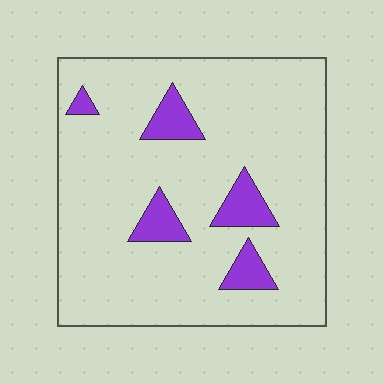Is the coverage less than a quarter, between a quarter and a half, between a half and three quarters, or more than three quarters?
Less than a quarter.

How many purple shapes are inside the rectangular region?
5.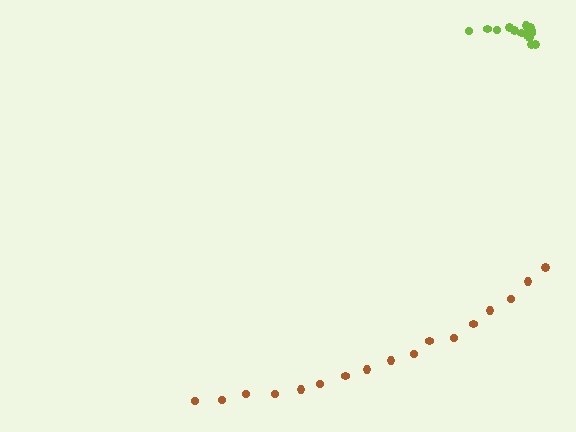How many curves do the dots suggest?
There are 2 distinct paths.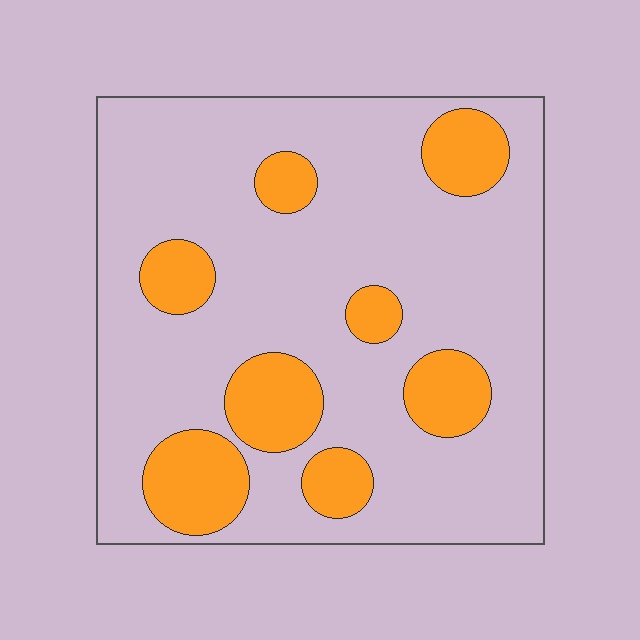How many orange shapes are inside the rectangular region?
8.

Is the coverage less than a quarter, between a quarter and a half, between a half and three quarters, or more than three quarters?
Less than a quarter.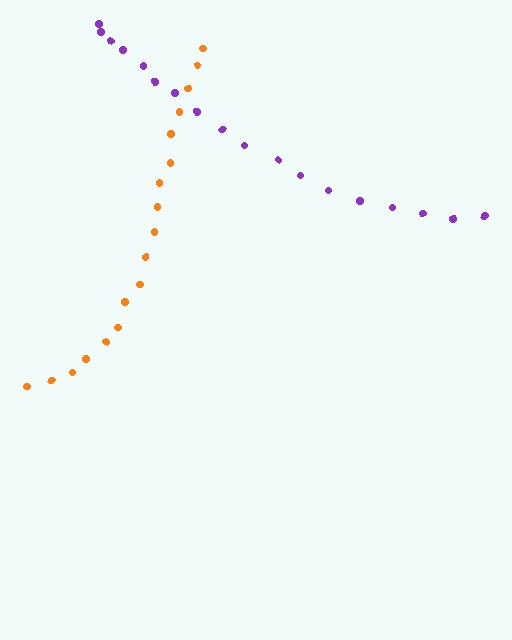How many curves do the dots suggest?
There are 2 distinct paths.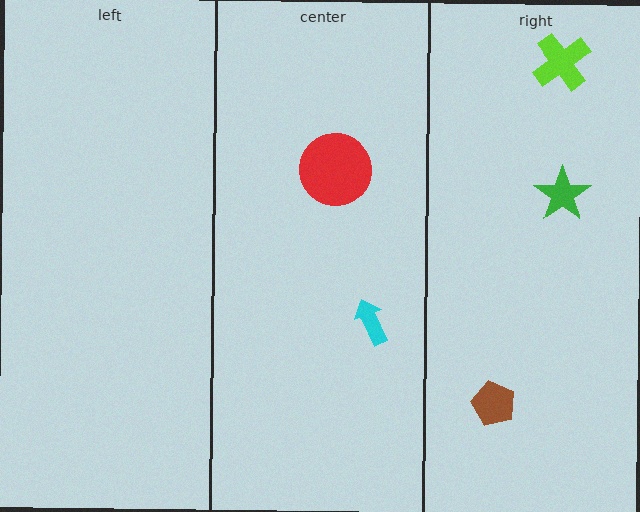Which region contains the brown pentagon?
The right region.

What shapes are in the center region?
The red circle, the cyan arrow.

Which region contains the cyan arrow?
The center region.